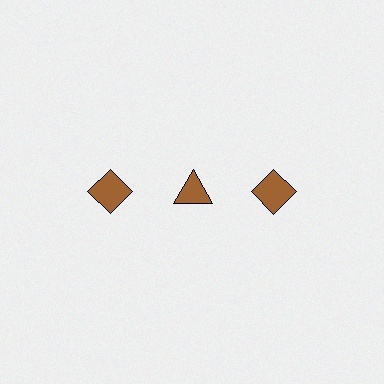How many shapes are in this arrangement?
There are 3 shapes arranged in a grid pattern.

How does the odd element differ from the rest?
It has a different shape: triangle instead of diamond.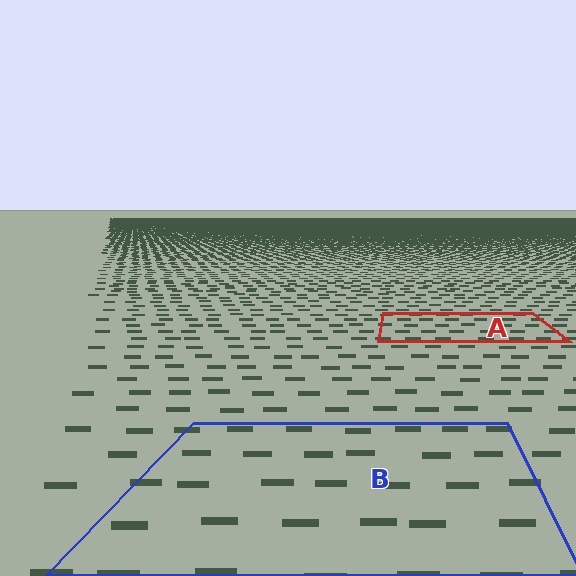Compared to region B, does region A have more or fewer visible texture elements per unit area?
Region A has more texture elements per unit area — they are packed more densely because it is farther away.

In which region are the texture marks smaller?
The texture marks are smaller in region A, because it is farther away.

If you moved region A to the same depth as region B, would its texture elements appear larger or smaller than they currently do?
They would appear larger. At a closer depth, the same texture elements are projected at a bigger on-screen size.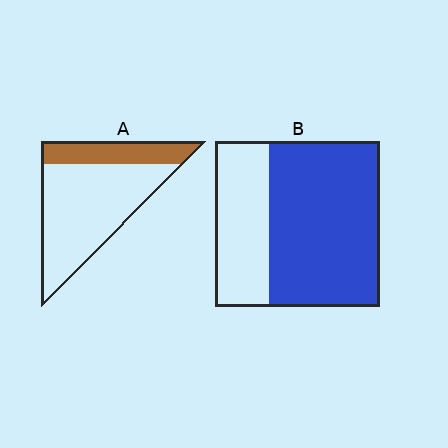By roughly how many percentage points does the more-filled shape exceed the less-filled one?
By roughly 40 percentage points (B over A).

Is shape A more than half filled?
No.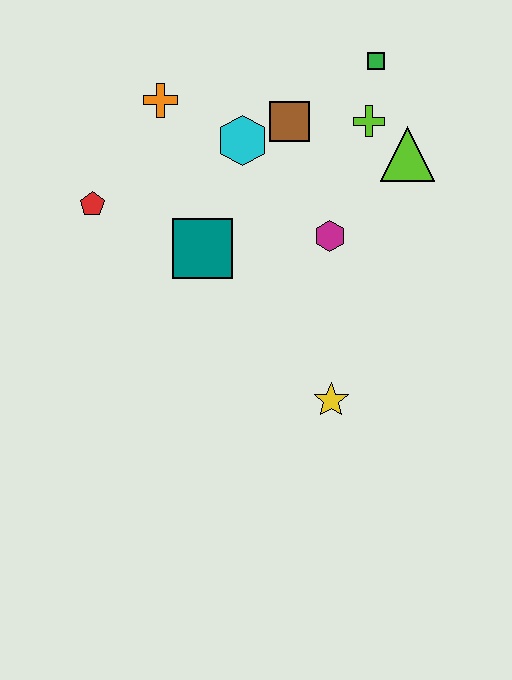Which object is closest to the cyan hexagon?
The brown square is closest to the cyan hexagon.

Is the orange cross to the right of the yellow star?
No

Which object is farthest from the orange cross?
The yellow star is farthest from the orange cross.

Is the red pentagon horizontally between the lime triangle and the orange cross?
No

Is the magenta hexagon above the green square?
No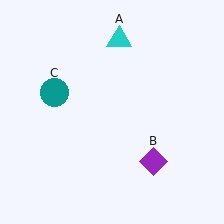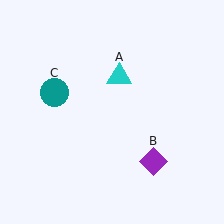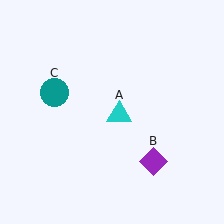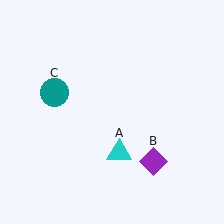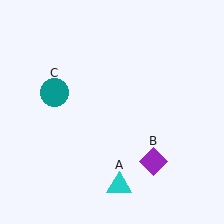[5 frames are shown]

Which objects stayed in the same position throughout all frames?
Purple diamond (object B) and teal circle (object C) remained stationary.